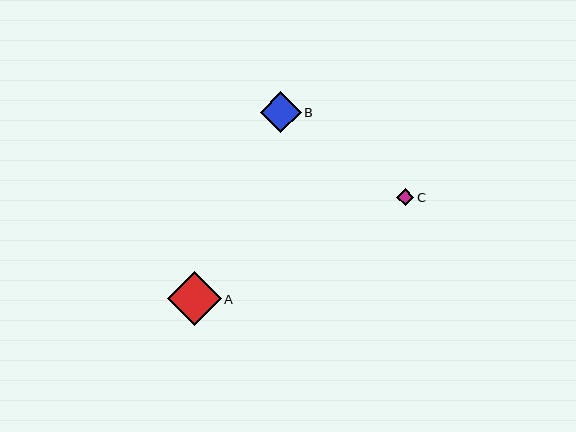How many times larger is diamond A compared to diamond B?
Diamond A is approximately 1.3 times the size of diamond B.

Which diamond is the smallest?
Diamond C is the smallest with a size of approximately 17 pixels.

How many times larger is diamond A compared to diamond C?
Diamond A is approximately 3.1 times the size of diamond C.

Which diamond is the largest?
Diamond A is the largest with a size of approximately 53 pixels.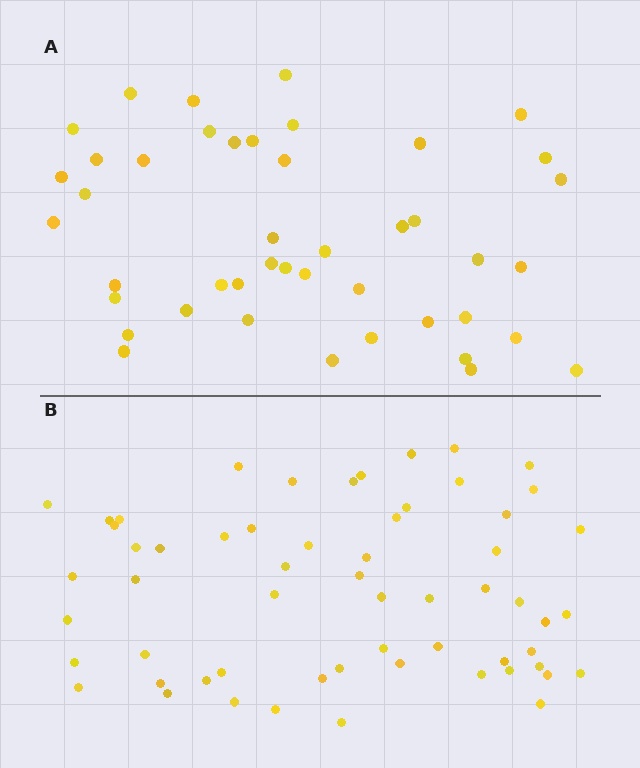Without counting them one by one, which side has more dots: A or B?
Region B (the bottom region) has more dots.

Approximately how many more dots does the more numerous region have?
Region B has approximately 15 more dots than region A.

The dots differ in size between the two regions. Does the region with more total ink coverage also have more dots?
No. Region A has more total ink coverage because its dots are larger, but region B actually contains more individual dots. Total area can be misleading — the number of items is what matters here.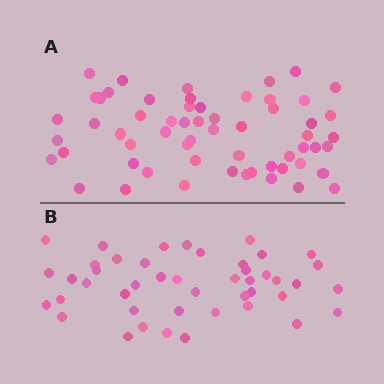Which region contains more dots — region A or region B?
Region A (the top region) has more dots.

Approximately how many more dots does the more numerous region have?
Region A has approximately 15 more dots than region B.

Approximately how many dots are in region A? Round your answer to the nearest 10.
About 60 dots. (The exact count is 59, which rounds to 60.)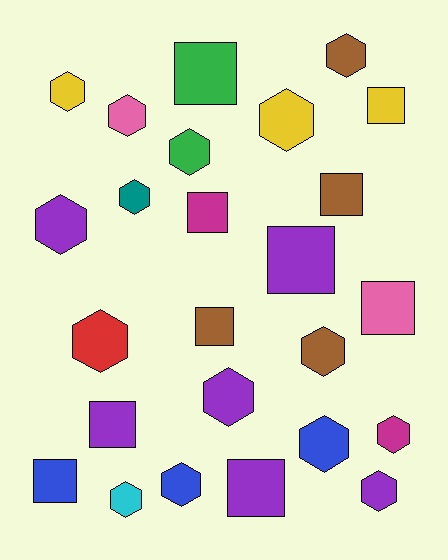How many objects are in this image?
There are 25 objects.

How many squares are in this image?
There are 10 squares.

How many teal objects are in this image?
There is 1 teal object.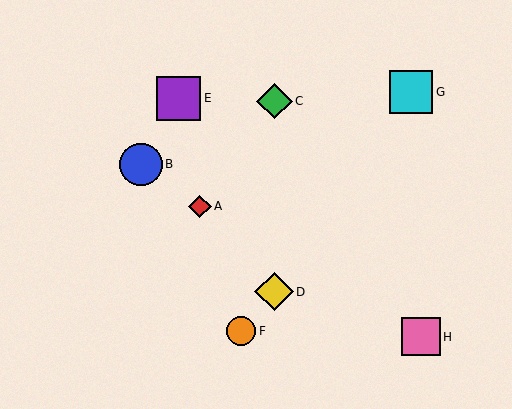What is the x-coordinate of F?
Object F is at x≈241.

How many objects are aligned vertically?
2 objects (C, D) are aligned vertically.